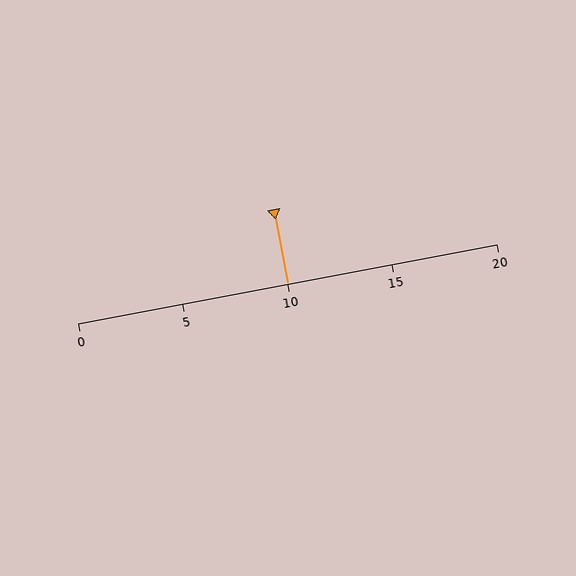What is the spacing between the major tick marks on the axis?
The major ticks are spaced 5 apart.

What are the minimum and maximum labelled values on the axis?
The axis runs from 0 to 20.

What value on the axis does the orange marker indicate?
The marker indicates approximately 10.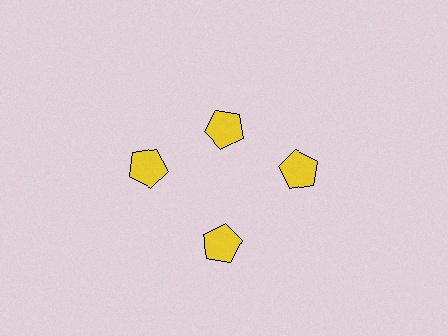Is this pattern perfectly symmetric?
No. The 4 yellow pentagons are arranged in a ring, but one element near the 12 o'clock position is pulled inward toward the center, breaking the 4-fold rotational symmetry.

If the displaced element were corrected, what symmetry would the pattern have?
It would have 4-fold rotational symmetry — the pattern would map onto itself every 90 degrees.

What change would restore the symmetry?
The symmetry would be restored by moving it outward, back onto the ring so that all 4 pentagons sit at equal angles and equal distance from the center.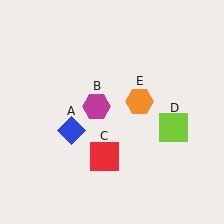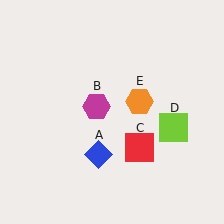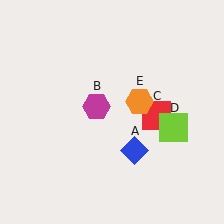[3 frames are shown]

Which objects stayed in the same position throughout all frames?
Magenta hexagon (object B) and lime square (object D) and orange hexagon (object E) remained stationary.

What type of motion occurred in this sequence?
The blue diamond (object A), red square (object C) rotated counterclockwise around the center of the scene.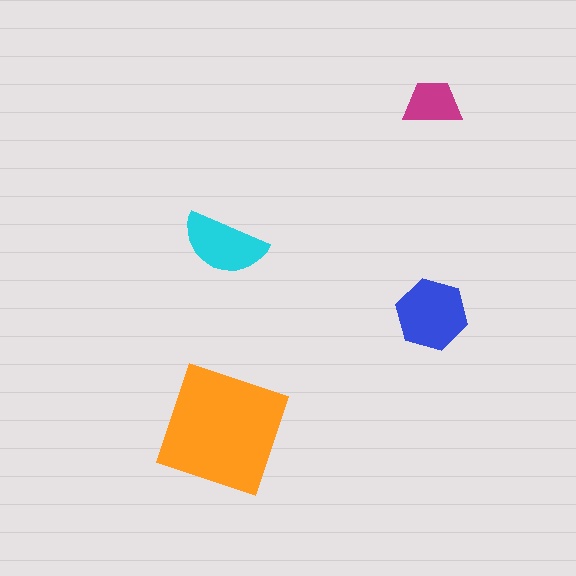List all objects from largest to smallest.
The orange square, the blue hexagon, the cyan semicircle, the magenta trapezoid.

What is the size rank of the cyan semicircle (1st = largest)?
3rd.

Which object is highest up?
The magenta trapezoid is topmost.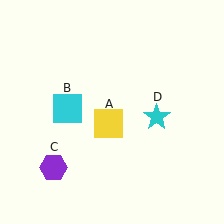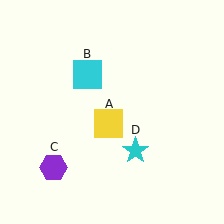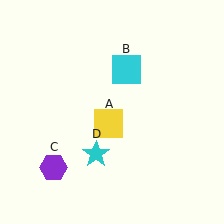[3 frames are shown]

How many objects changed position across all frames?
2 objects changed position: cyan square (object B), cyan star (object D).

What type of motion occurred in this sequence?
The cyan square (object B), cyan star (object D) rotated clockwise around the center of the scene.